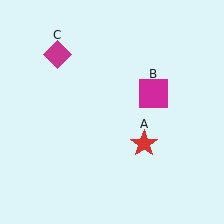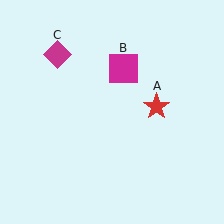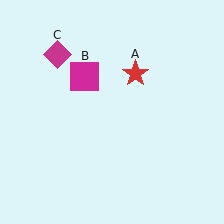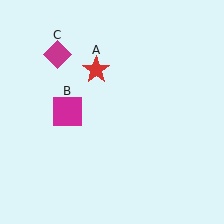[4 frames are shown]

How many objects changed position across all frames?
2 objects changed position: red star (object A), magenta square (object B).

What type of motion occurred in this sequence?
The red star (object A), magenta square (object B) rotated counterclockwise around the center of the scene.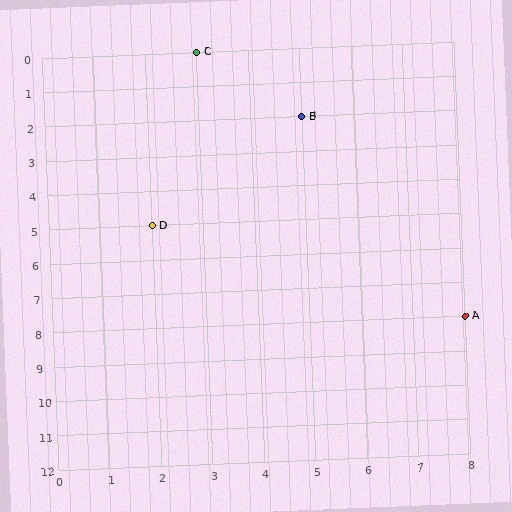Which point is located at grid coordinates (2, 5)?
Point D is at (2, 5).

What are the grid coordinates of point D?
Point D is at grid coordinates (2, 5).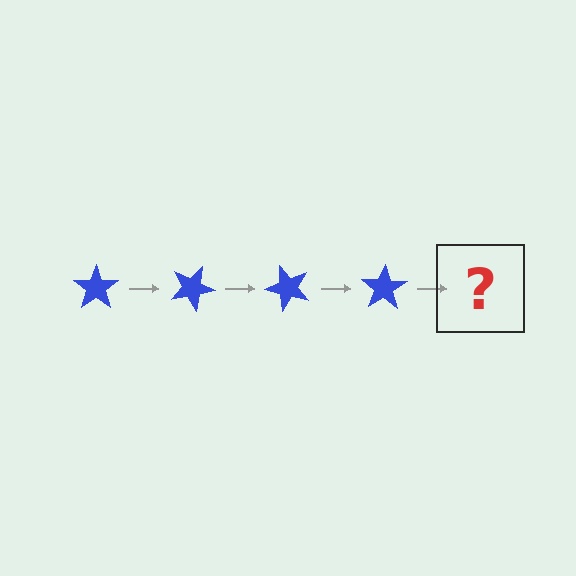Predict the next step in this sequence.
The next step is a blue star rotated 100 degrees.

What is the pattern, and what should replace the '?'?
The pattern is that the star rotates 25 degrees each step. The '?' should be a blue star rotated 100 degrees.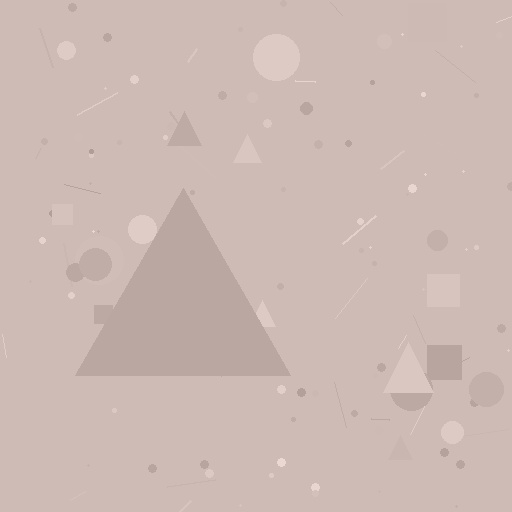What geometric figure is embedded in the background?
A triangle is embedded in the background.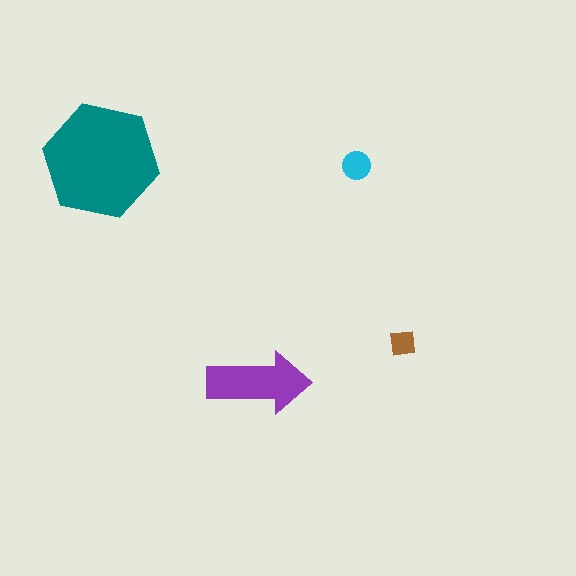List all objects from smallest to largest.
The brown square, the cyan circle, the purple arrow, the teal hexagon.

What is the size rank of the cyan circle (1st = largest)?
3rd.